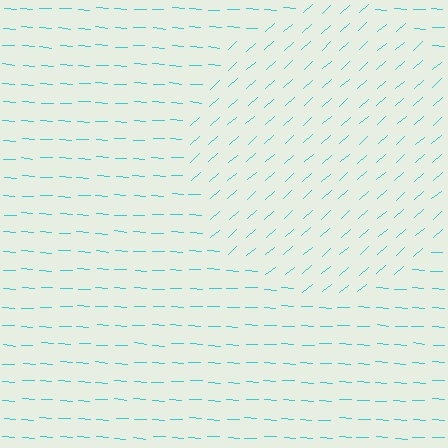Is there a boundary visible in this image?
Yes, there is a texture boundary formed by a change in line orientation.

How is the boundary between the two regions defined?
The boundary is defined purely by a change in line orientation (approximately 45 degrees difference). All lines are the same color and thickness.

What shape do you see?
I see a circle.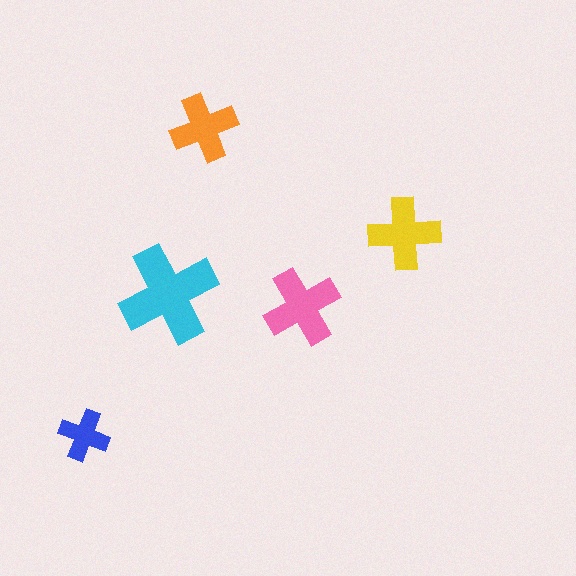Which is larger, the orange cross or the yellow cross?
The yellow one.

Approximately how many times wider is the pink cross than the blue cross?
About 1.5 times wider.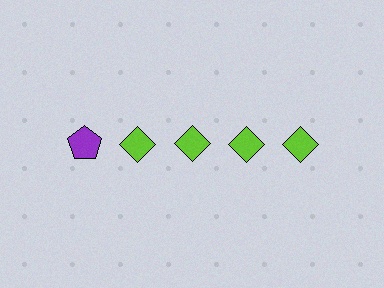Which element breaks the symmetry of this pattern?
The purple pentagon in the top row, leftmost column breaks the symmetry. All other shapes are lime diamonds.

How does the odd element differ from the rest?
It differs in both color (purple instead of lime) and shape (pentagon instead of diamond).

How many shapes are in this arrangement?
There are 5 shapes arranged in a grid pattern.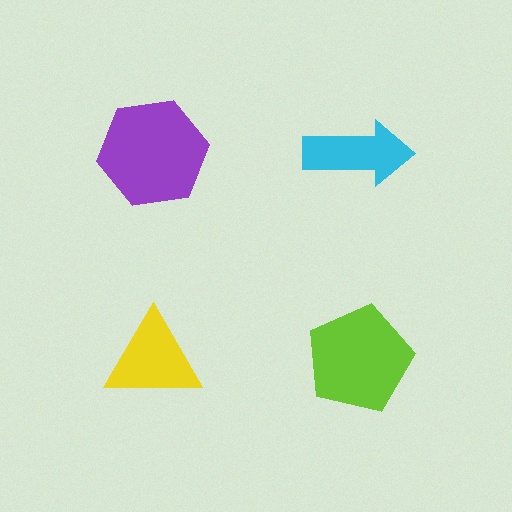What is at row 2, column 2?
A lime pentagon.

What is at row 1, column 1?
A purple hexagon.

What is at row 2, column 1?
A yellow triangle.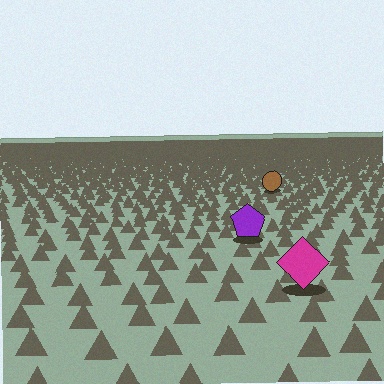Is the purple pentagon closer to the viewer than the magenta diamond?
No. The magenta diamond is closer — you can tell from the texture gradient: the ground texture is coarser near it.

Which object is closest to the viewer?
The magenta diamond is closest. The texture marks near it are larger and more spread out.